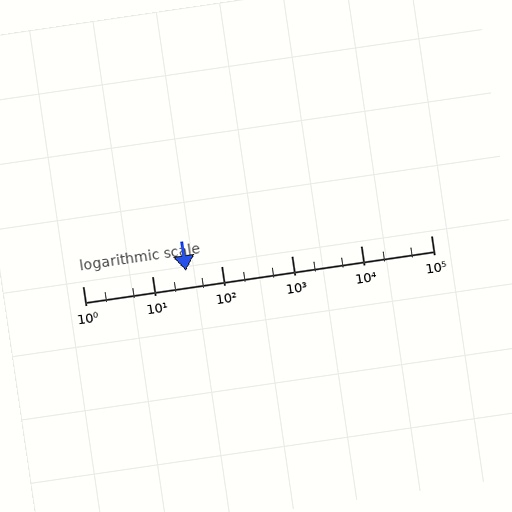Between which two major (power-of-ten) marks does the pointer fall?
The pointer is between 10 and 100.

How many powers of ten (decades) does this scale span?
The scale spans 5 decades, from 1 to 100000.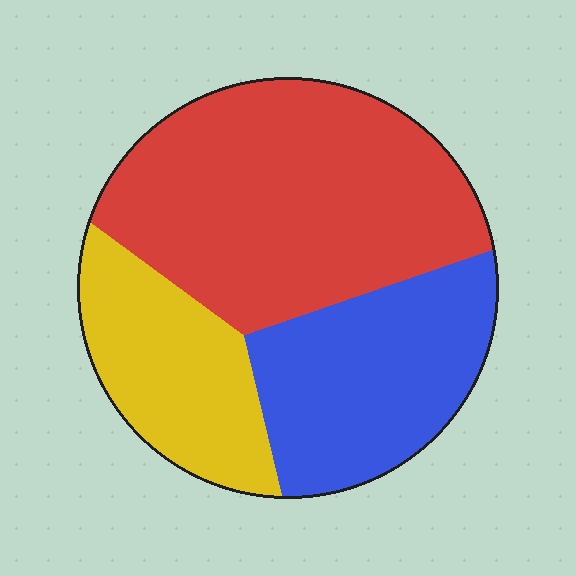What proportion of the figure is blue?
Blue takes up about one quarter (1/4) of the figure.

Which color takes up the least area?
Yellow, at roughly 20%.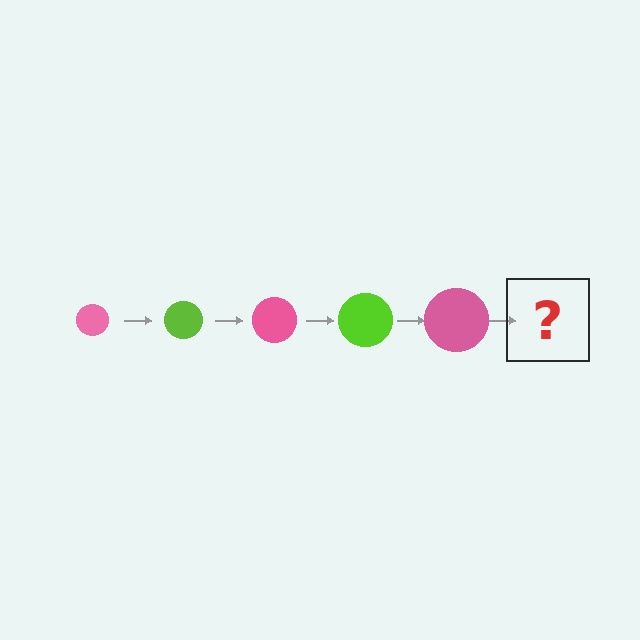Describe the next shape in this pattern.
It should be a lime circle, larger than the previous one.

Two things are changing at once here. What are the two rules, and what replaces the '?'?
The two rules are that the circle grows larger each step and the color cycles through pink and lime. The '?' should be a lime circle, larger than the previous one.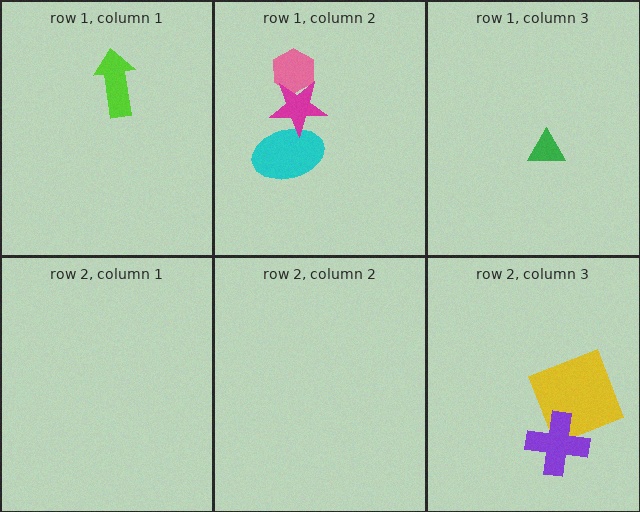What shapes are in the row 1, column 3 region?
The green triangle.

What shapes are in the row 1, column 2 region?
The pink hexagon, the cyan ellipse, the magenta star.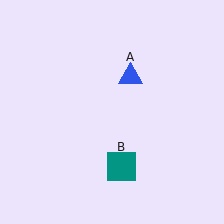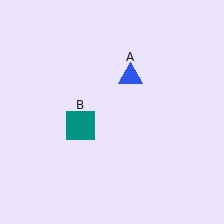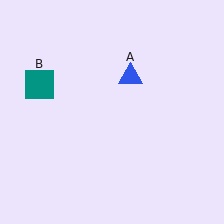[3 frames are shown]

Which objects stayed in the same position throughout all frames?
Blue triangle (object A) remained stationary.